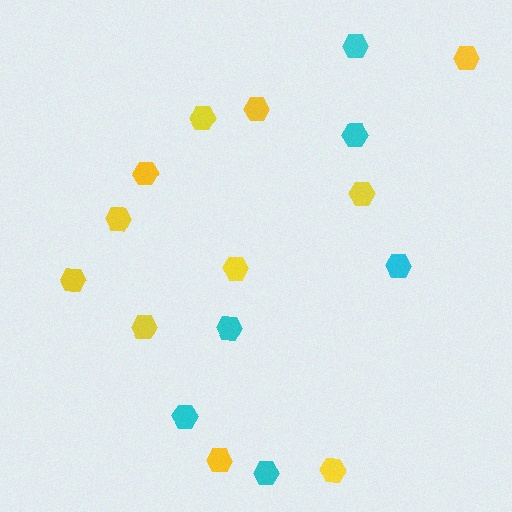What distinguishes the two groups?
There are 2 groups: one group of cyan hexagons (6) and one group of yellow hexagons (11).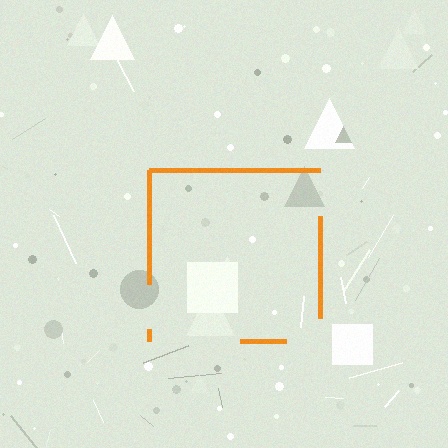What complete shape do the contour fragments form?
The contour fragments form a square.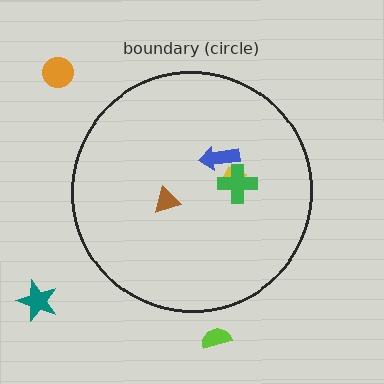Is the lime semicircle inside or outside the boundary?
Outside.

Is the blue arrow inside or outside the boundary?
Inside.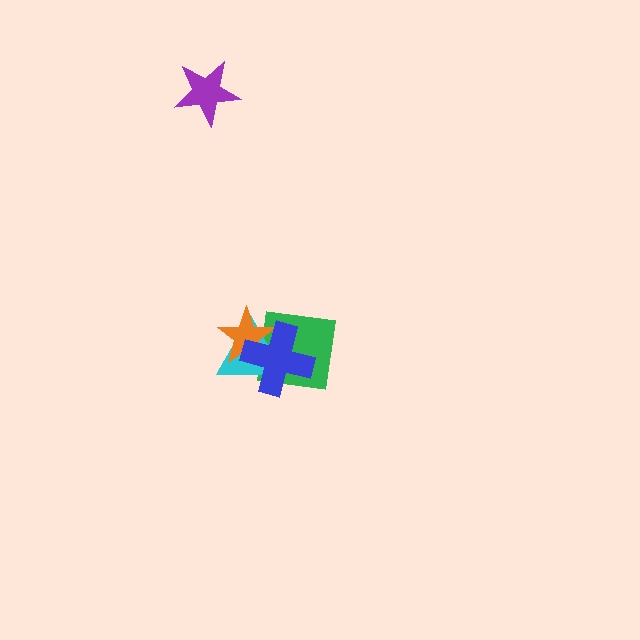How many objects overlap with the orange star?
3 objects overlap with the orange star.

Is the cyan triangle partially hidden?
Yes, it is partially covered by another shape.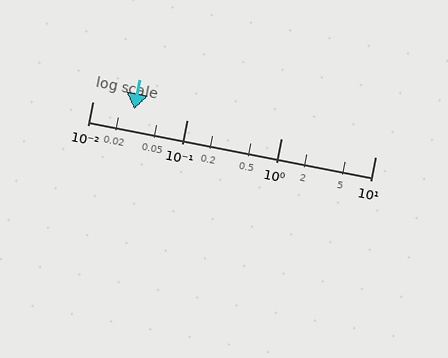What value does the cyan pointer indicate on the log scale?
The pointer indicates approximately 0.028.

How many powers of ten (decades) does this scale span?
The scale spans 3 decades, from 0.01 to 10.